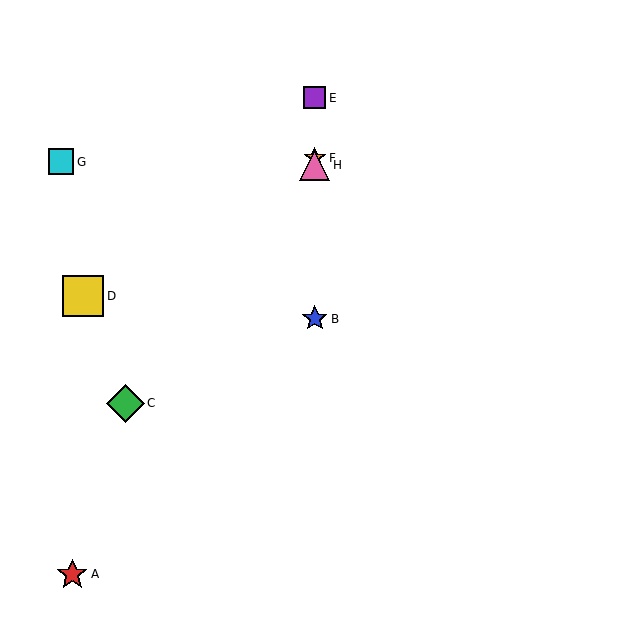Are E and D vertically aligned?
No, E is at x≈315 and D is at x≈83.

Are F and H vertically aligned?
Yes, both are at x≈315.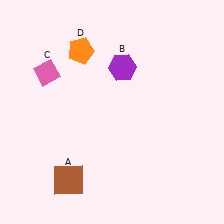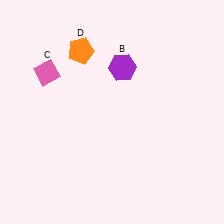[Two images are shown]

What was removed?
The brown square (A) was removed in Image 2.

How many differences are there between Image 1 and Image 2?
There is 1 difference between the two images.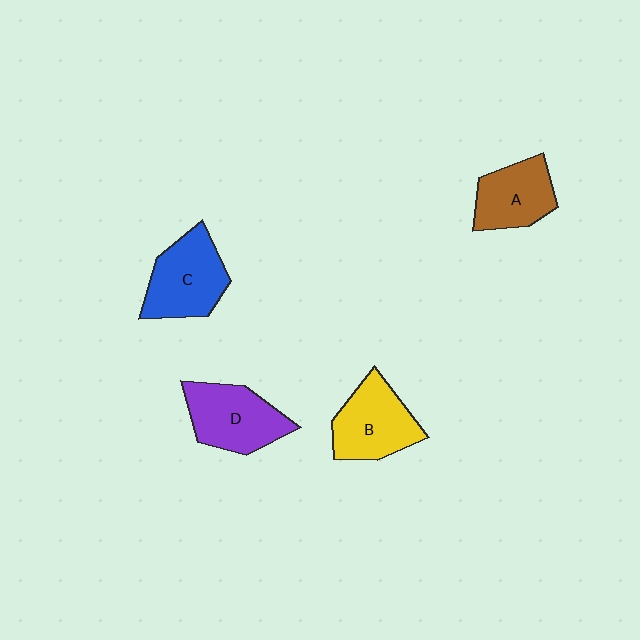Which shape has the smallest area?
Shape A (brown).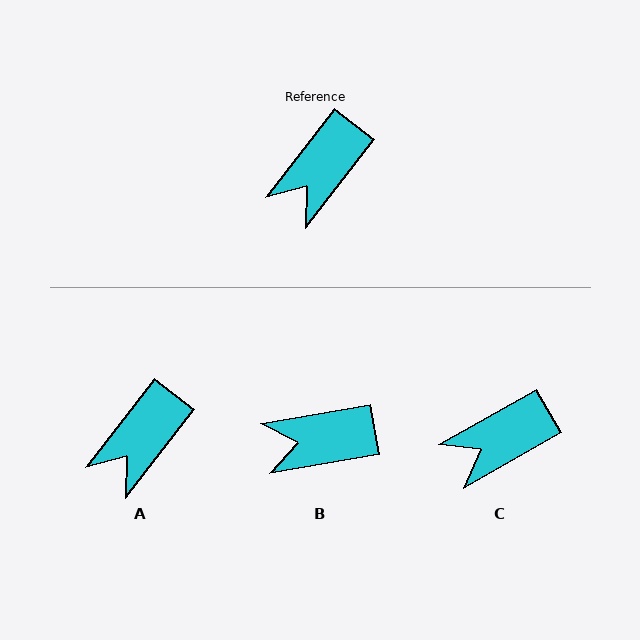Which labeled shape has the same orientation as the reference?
A.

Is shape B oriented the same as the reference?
No, it is off by about 43 degrees.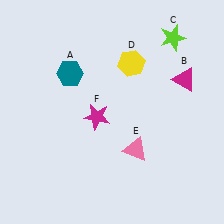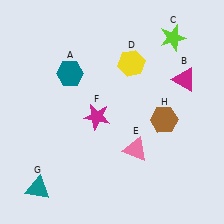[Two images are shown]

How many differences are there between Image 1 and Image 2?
There are 2 differences between the two images.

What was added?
A teal triangle (G), a brown hexagon (H) were added in Image 2.